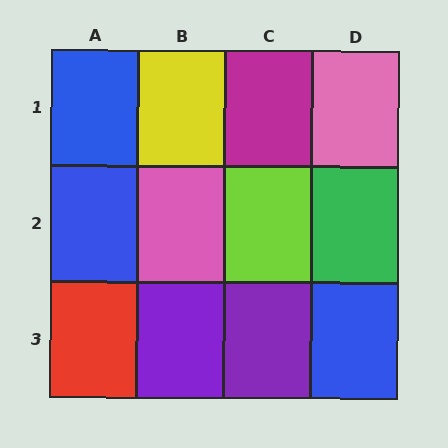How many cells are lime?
1 cell is lime.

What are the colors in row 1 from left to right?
Blue, yellow, magenta, pink.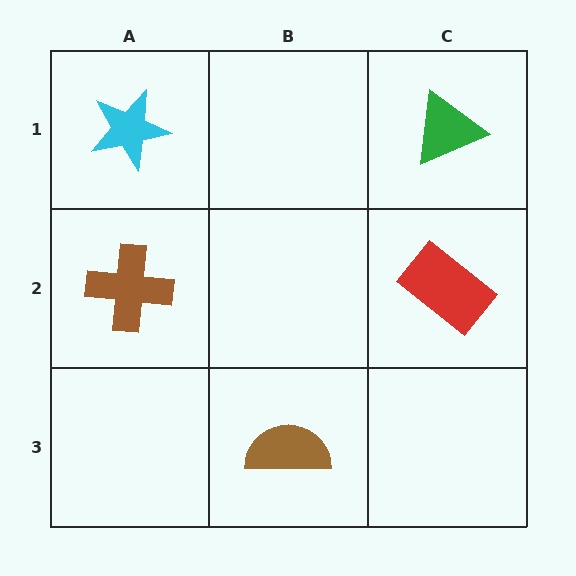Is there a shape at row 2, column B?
No, that cell is empty.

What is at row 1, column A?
A cyan star.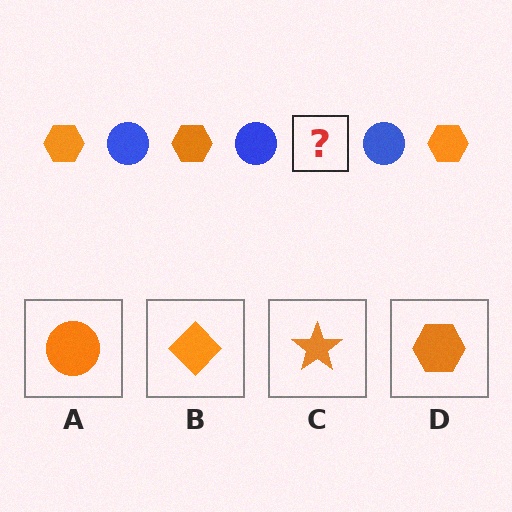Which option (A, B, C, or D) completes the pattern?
D.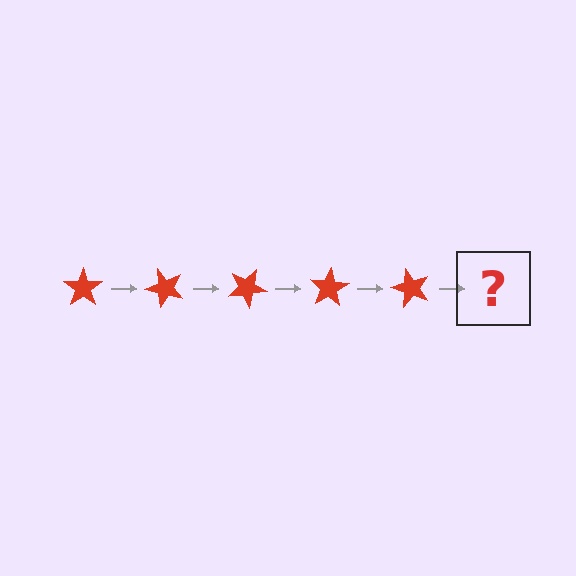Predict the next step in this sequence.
The next step is a red star rotated 250 degrees.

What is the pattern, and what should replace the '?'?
The pattern is that the star rotates 50 degrees each step. The '?' should be a red star rotated 250 degrees.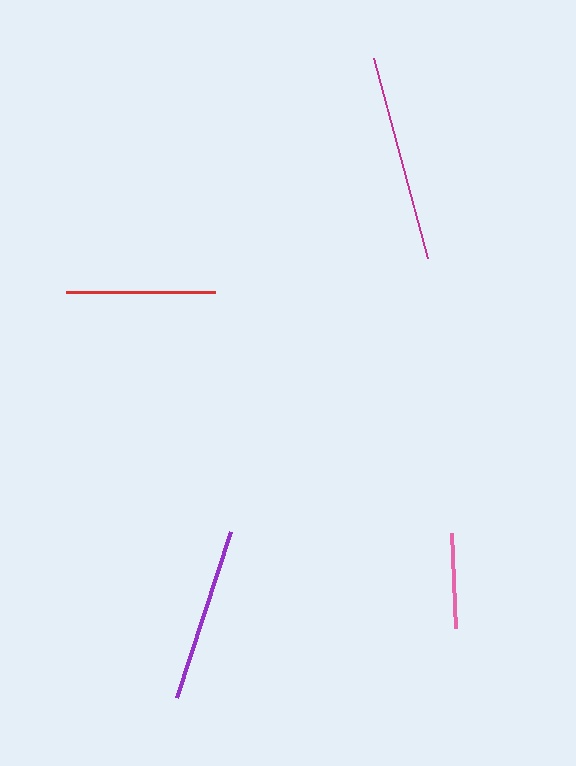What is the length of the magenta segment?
The magenta segment is approximately 207 pixels long.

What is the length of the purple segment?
The purple segment is approximately 174 pixels long.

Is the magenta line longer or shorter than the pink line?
The magenta line is longer than the pink line.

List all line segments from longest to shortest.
From longest to shortest: magenta, purple, red, pink.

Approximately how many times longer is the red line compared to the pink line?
The red line is approximately 1.6 times the length of the pink line.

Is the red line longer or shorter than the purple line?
The purple line is longer than the red line.